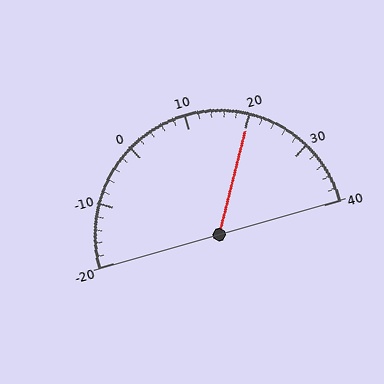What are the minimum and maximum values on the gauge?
The gauge ranges from -20 to 40.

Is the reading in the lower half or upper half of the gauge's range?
The reading is in the upper half of the range (-20 to 40).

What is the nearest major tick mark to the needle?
The nearest major tick mark is 20.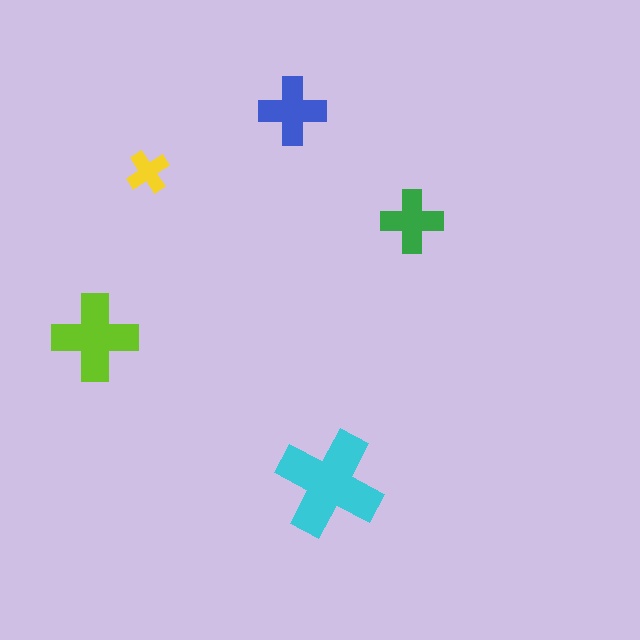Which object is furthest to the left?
The lime cross is leftmost.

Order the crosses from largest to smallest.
the cyan one, the lime one, the blue one, the green one, the yellow one.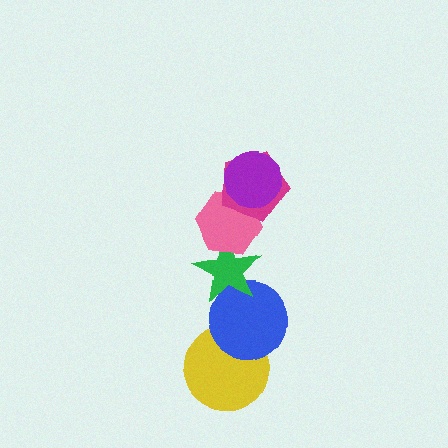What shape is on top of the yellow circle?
The blue circle is on top of the yellow circle.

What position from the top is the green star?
The green star is 4th from the top.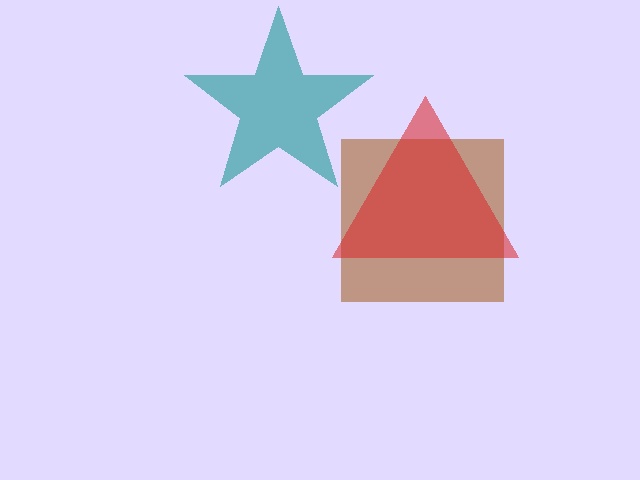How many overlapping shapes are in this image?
There are 3 overlapping shapes in the image.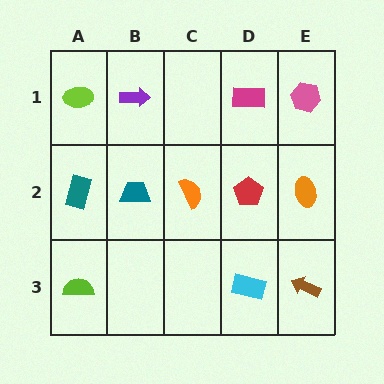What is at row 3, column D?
A cyan rectangle.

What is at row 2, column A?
A teal rectangle.